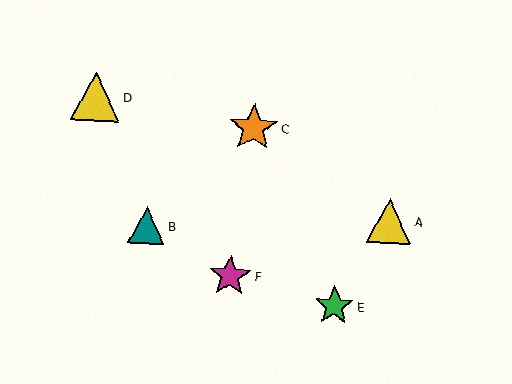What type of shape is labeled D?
Shape D is a yellow triangle.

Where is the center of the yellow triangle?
The center of the yellow triangle is at (96, 96).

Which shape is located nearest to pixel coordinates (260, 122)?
The orange star (labeled C) at (253, 128) is nearest to that location.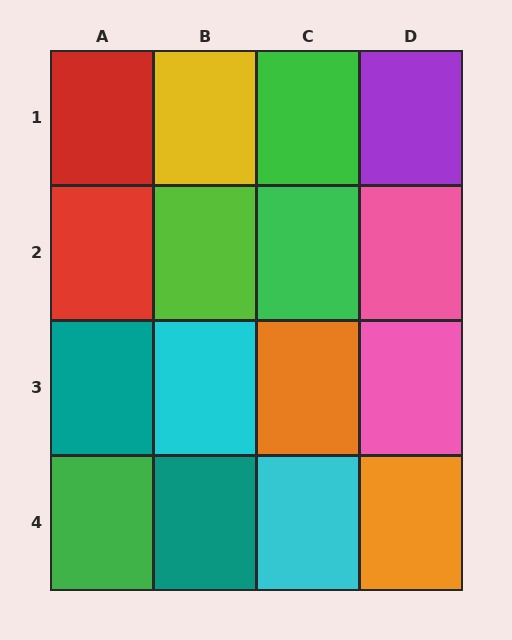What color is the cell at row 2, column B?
Lime.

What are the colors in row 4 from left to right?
Green, teal, cyan, orange.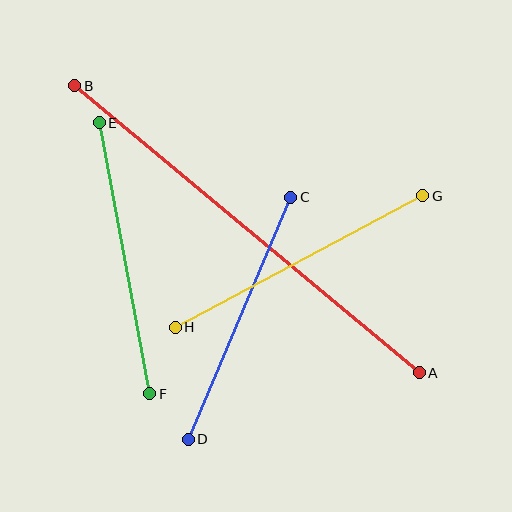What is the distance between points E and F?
The distance is approximately 275 pixels.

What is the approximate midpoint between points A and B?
The midpoint is at approximately (247, 229) pixels.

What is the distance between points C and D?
The distance is approximately 263 pixels.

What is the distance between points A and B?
The distance is approximately 449 pixels.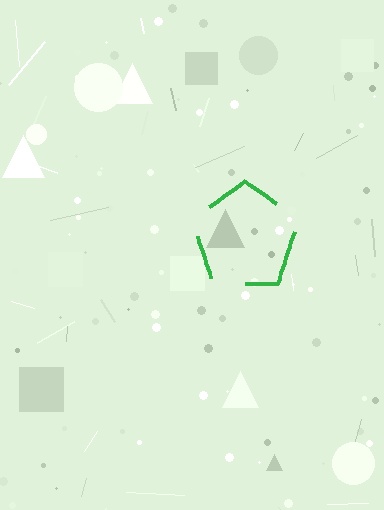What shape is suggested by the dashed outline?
The dashed outline suggests a pentagon.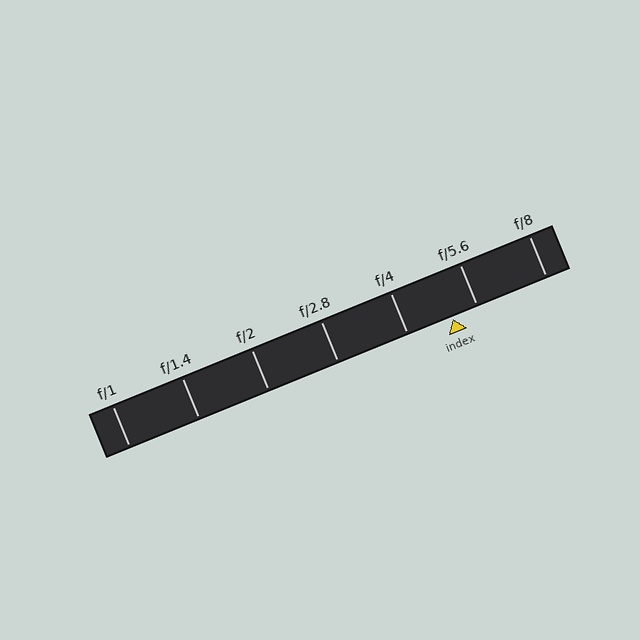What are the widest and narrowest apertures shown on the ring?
The widest aperture shown is f/1 and the narrowest is f/8.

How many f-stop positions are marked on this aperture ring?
There are 7 f-stop positions marked.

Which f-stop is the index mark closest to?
The index mark is closest to f/5.6.